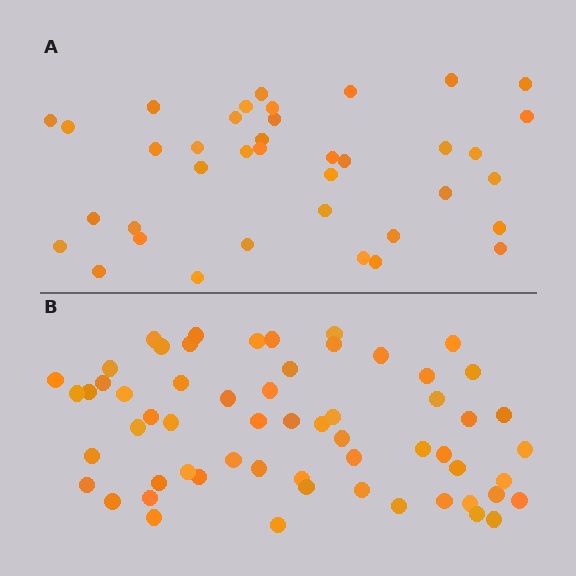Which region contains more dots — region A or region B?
Region B (the bottom region) has more dots.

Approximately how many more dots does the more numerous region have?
Region B has approximately 20 more dots than region A.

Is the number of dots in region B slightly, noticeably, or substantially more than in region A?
Region B has substantially more. The ratio is roughly 1.6 to 1.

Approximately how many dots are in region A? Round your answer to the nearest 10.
About 40 dots. (The exact count is 38, which rounds to 40.)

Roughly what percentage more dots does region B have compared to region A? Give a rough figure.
About 60% more.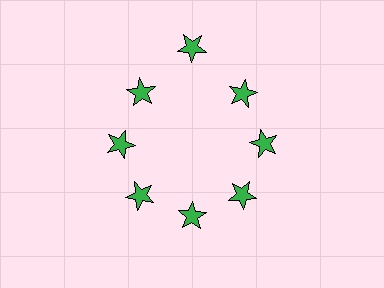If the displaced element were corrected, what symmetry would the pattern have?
It would have 8-fold rotational symmetry — the pattern would map onto itself every 45 degrees.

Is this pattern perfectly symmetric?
No. The 8 green stars are arranged in a ring, but one element near the 12 o'clock position is pushed outward from the center, breaking the 8-fold rotational symmetry.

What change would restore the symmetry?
The symmetry would be restored by moving it inward, back onto the ring so that all 8 stars sit at equal angles and equal distance from the center.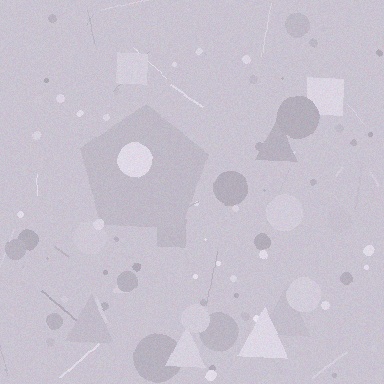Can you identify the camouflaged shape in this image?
The camouflaged shape is a pentagon.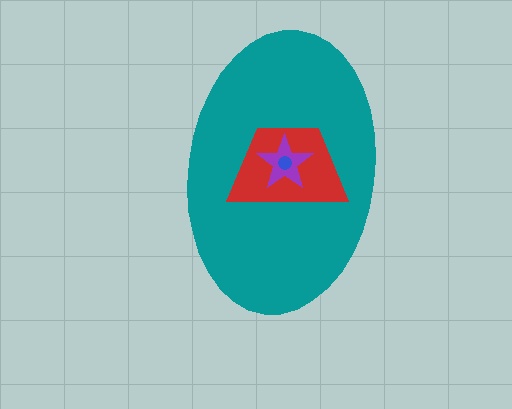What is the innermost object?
The blue circle.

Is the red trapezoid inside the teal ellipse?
Yes.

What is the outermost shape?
The teal ellipse.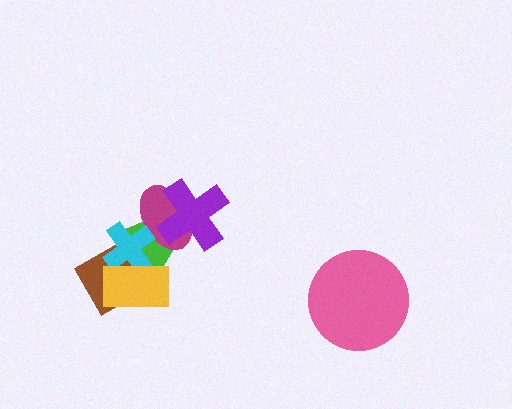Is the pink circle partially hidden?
No, no other shape covers it.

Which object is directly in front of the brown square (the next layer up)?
The cyan cross is directly in front of the brown square.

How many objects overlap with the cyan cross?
4 objects overlap with the cyan cross.